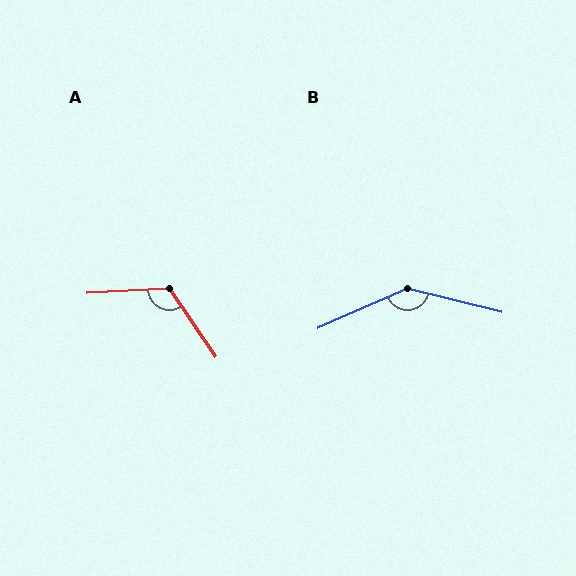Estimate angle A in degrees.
Approximately 121 degrees.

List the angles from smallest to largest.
A (121°), B (142°).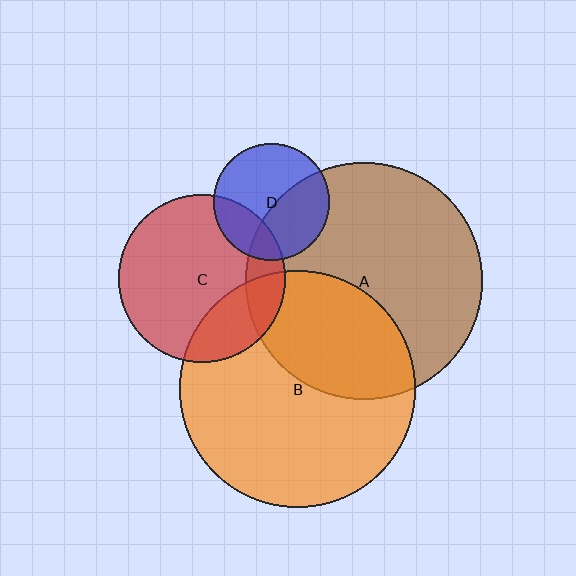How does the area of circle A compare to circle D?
Approximately 4.1 times.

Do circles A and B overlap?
Yes.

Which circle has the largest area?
Circle A (brown).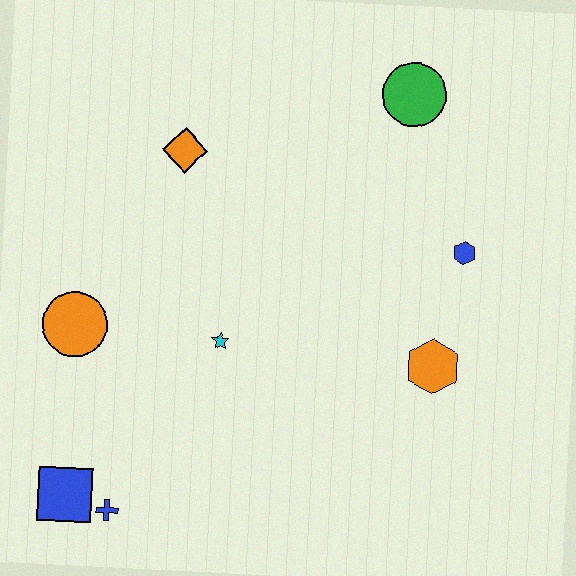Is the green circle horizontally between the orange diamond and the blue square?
No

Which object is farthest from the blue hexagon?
The blue square is farthest from the blue hexagon.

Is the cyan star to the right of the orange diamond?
Yes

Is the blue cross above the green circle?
No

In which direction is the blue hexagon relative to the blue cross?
The blue hexagon is to the right of the blue cross.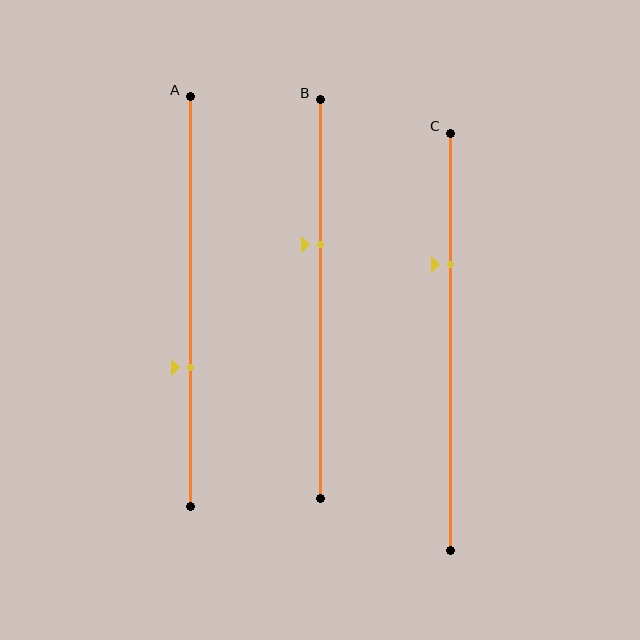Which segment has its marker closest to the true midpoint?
Segment B has its marker closest to the true midpoint.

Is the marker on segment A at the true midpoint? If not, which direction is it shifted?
No, the marker on segment A is shifted downward by about 16% of the segment length.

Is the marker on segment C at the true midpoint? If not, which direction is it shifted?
No, the marker on segment C is shifted upward by about 19% of the segment length.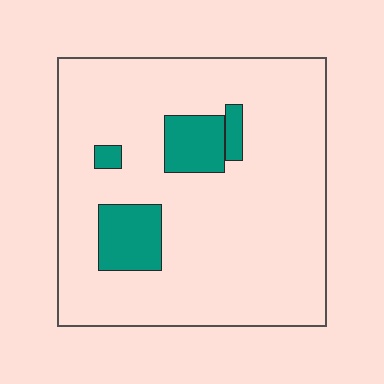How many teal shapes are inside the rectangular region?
4.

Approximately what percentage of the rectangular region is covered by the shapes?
Approximately 15%.